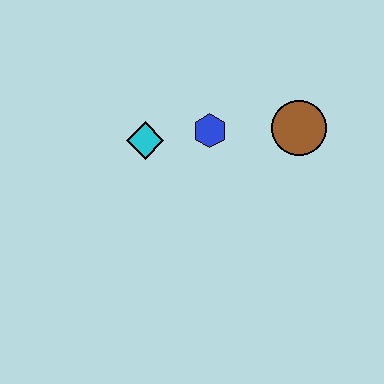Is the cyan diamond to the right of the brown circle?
No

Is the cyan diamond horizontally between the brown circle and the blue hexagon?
No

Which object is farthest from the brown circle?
The cyan diamond is farthest from the brown circle.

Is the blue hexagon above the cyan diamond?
Yes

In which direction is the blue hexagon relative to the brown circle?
The blue hexagon is to the left of the brown circle.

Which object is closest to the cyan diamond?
The blue hexagon is closest to the cyan diamond.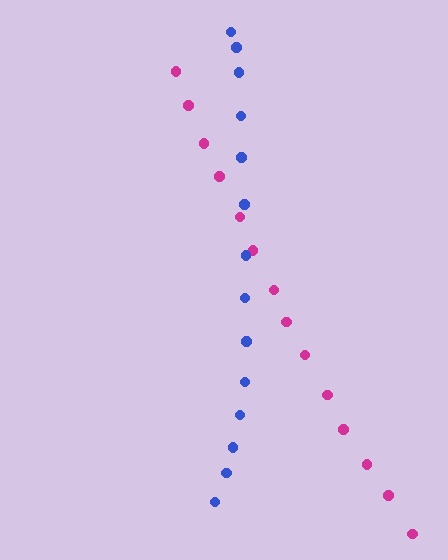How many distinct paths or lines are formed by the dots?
There are 2 distinct paths.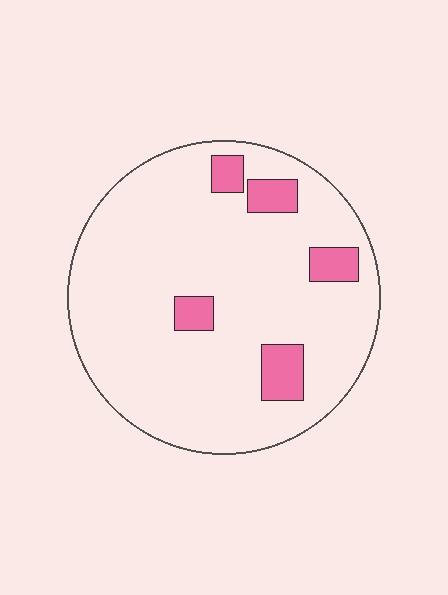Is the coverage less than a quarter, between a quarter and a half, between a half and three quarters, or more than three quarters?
Less than a quarter.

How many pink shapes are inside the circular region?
5.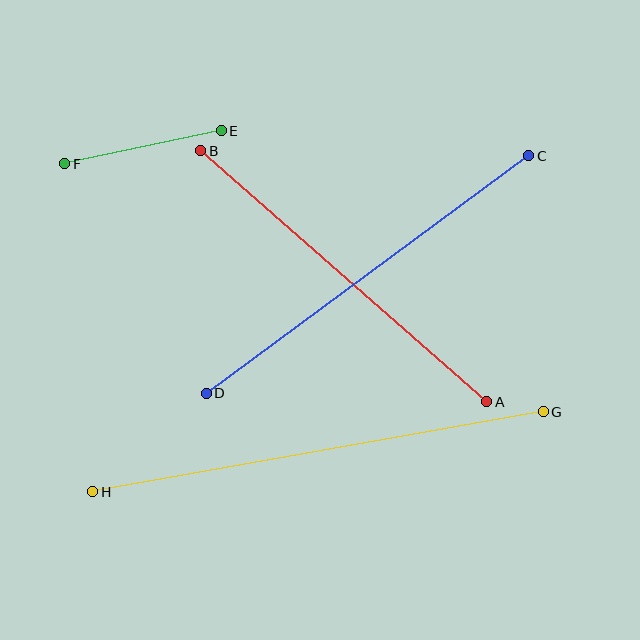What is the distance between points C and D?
The distance is approximately 400 pixels.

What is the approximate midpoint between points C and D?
The midpoint is at approximately (368, 275) pixels.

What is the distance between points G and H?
The distance is approximately 457 pixels.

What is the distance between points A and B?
The distance is approximately 381 pixels.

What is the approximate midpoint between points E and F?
The midpoint is at approximately (143, 147) pixels.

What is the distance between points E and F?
The distance is approximately 160 pixels.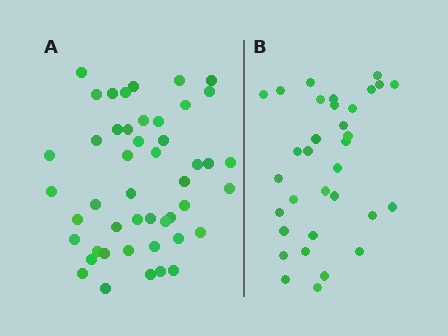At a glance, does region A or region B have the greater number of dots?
Region A (the left region) has more dots.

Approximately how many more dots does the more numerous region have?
Region A has approximately 15 more dots than region B.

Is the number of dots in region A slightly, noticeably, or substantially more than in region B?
Region A has noticeably more, but not dramatically so. The ratio is roughly 1.4 to 1.